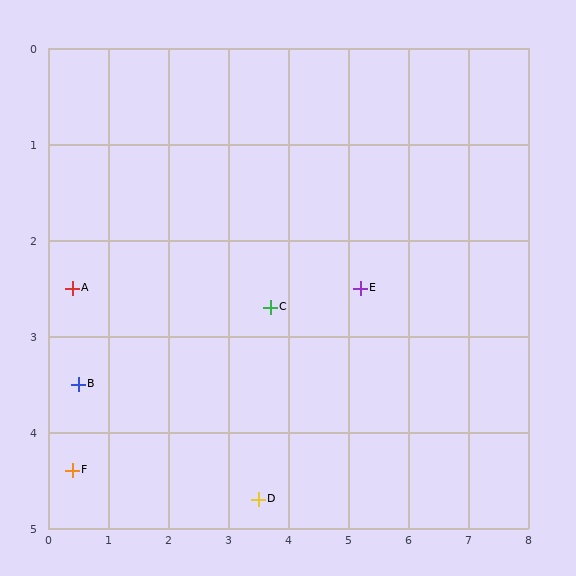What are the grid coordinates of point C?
Point C is at approximately (3.7, 2.7).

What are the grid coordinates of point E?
Point E is at approximately (5.2, 2.5).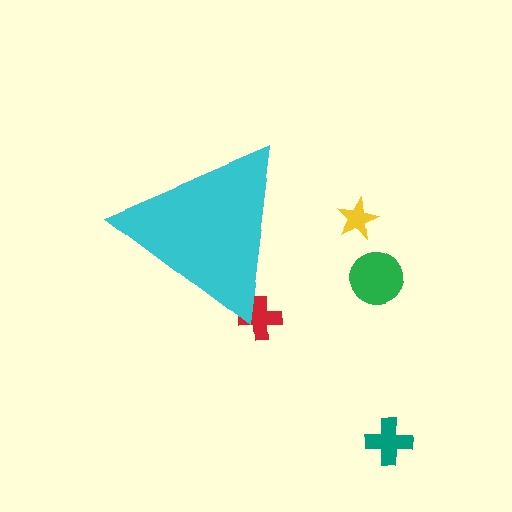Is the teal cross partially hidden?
No, the teal cross is fully visible.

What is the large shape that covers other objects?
A cyan triangle.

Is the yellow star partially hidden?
No, the yellow star is fully visible.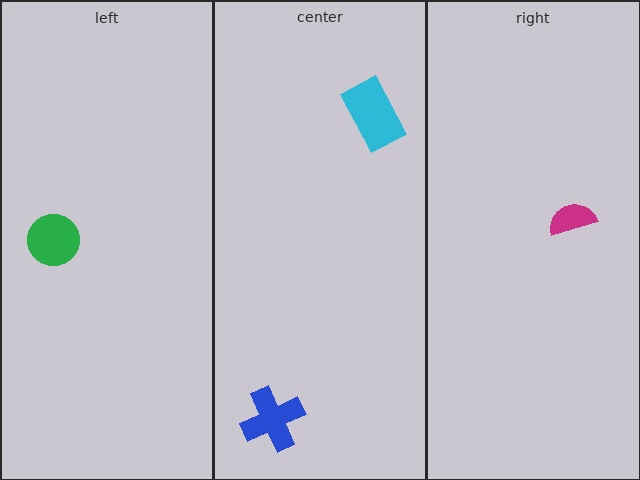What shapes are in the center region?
The cyan rectangle, the blue cross.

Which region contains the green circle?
The left region.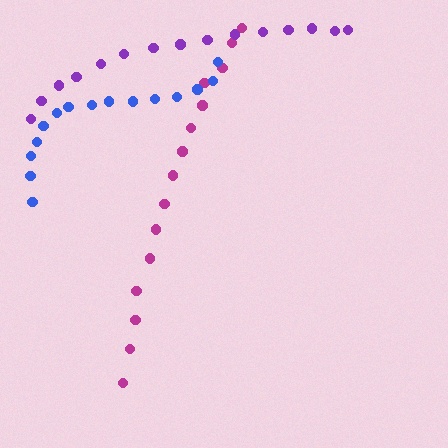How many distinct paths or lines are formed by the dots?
There are 3 distinct paths.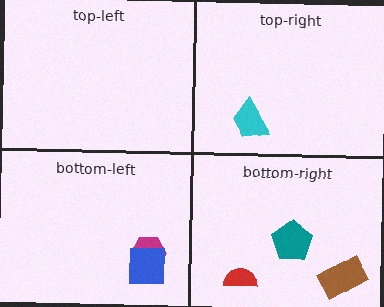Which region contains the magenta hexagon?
The bottom-left region.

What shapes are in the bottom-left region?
The magenta hexagon, the blue square.